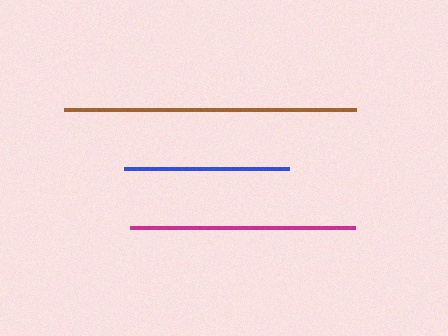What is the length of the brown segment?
The brown segment is approximately 293 pixels long.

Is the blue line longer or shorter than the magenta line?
The magenta line is longer than the blue line.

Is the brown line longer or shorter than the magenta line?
The brown line is longer than the magenta line.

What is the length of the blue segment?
The blue segment is approximately 165 pixels long.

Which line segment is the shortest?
The blue line is the shortest at approximately 165 pixels.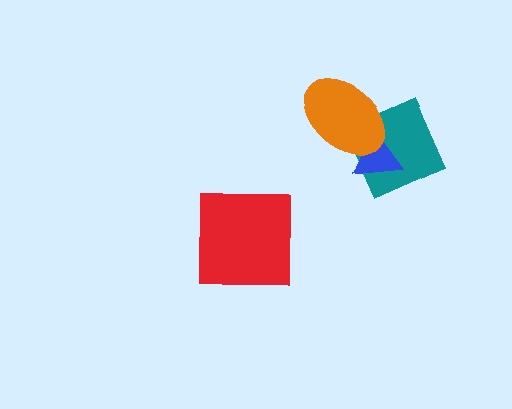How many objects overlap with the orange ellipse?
2 objects overlap with the orange ellipse.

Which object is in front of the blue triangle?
The orange ellipse is in front of the blue triangle.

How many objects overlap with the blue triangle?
2 objects overlap with the blue triangle.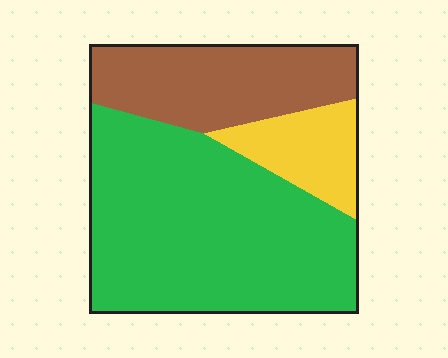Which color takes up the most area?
Green, at roughly 60%.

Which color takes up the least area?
Yellow, at roughly 15%.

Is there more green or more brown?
Green.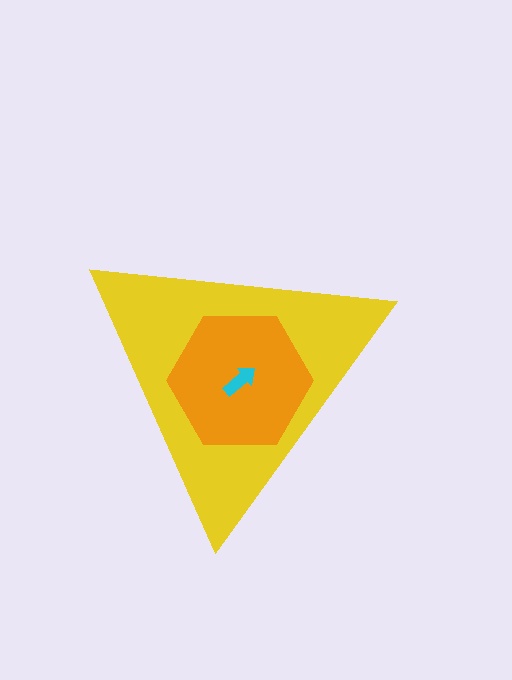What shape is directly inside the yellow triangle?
The orange hexagon.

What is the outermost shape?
The yellow triangle.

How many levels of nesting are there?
3.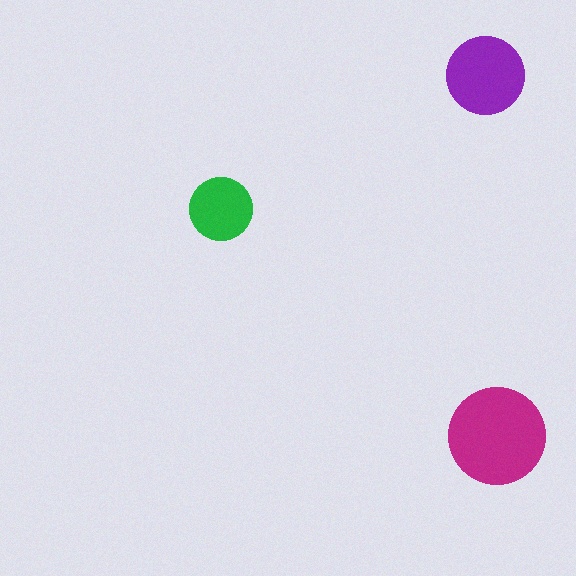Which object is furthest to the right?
The magenta circle is rightmost.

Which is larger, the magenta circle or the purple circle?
The magenta one.